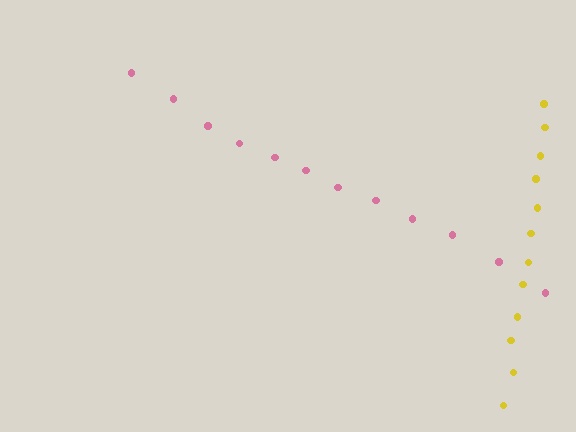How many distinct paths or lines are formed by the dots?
There are 2 distinct paths.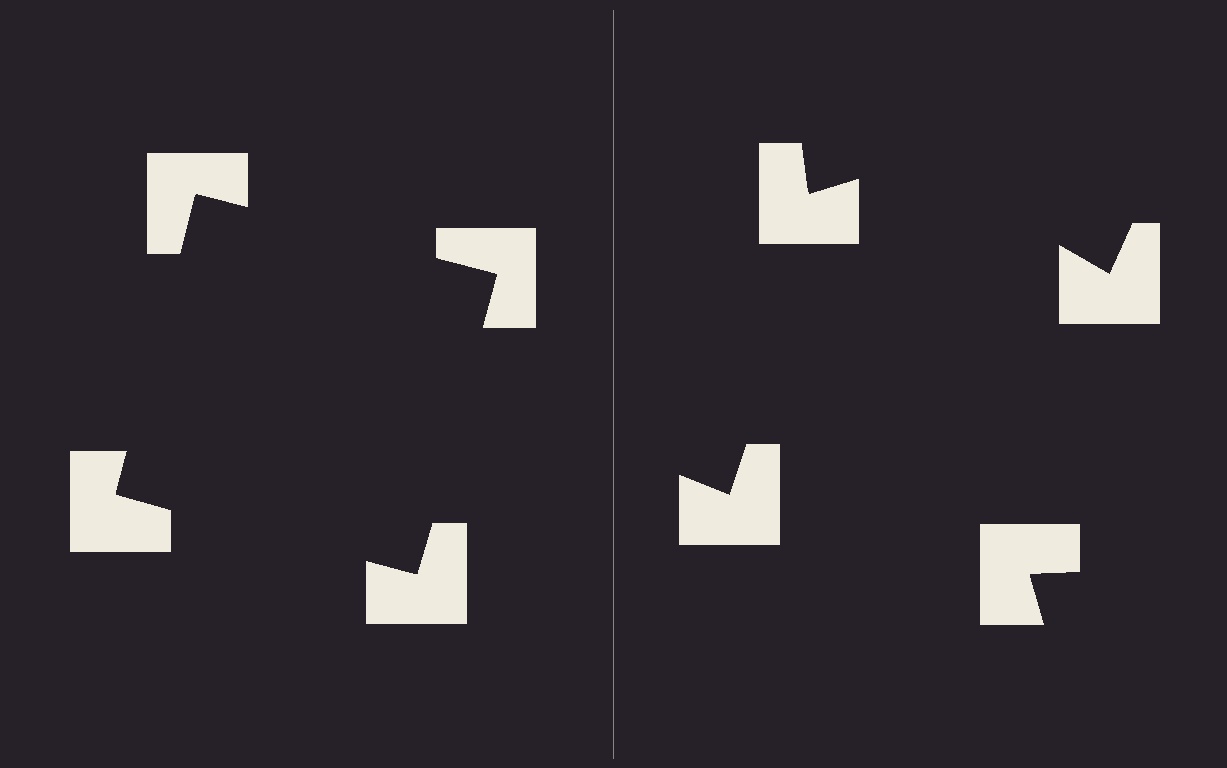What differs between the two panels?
The notched squares are positioned identically on both sides; only the wedge orientations differ. On the left they align to a square; on the right they are misaligned.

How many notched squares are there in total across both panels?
8 — 4 on each side.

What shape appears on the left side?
An illusory square.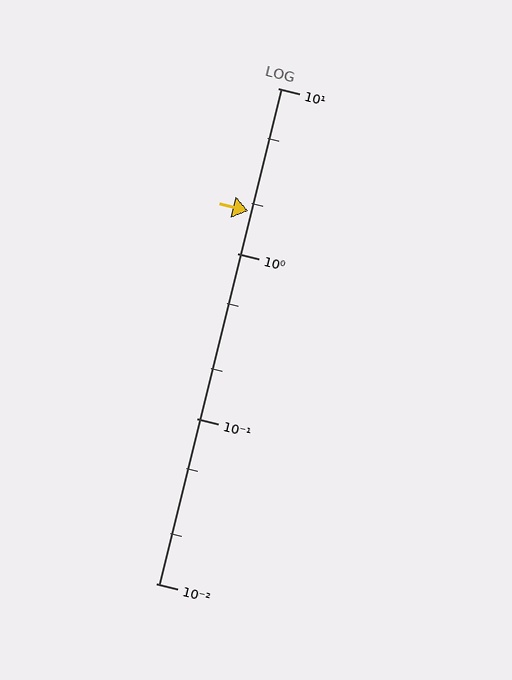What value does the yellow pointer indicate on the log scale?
The pointer indicates approximately 1.8.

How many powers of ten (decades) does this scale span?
The scale spans 3 decades, from 0.01 to 10.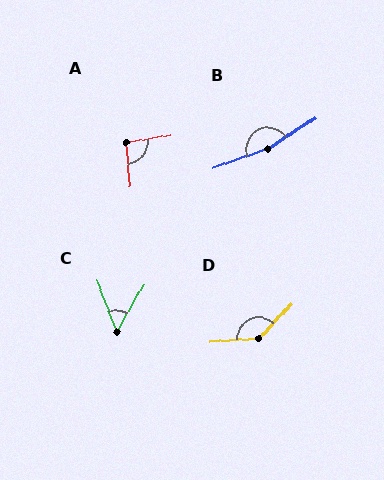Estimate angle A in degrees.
Approximately 95 degrees.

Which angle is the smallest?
C, at approximately 51 degrees.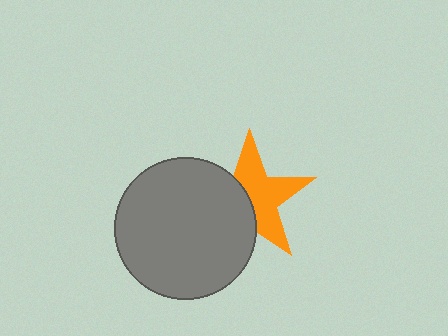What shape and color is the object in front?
The object in front is a gray circle.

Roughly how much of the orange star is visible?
About half of it is visible (roughly 57%).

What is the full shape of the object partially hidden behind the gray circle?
The partially hidden object is an orange star.